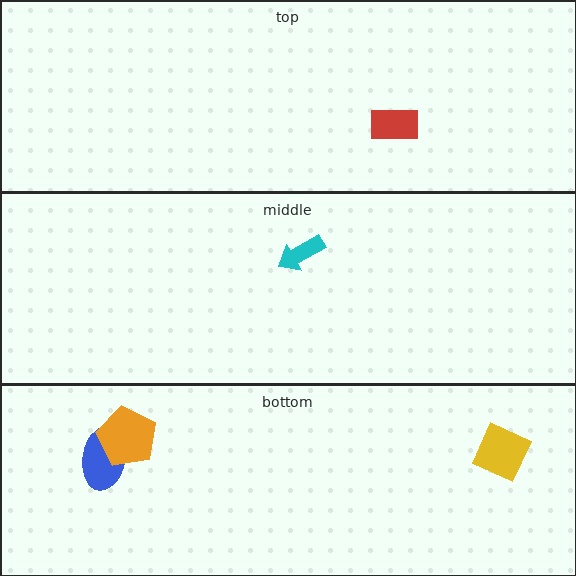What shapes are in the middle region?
The cyan arrow.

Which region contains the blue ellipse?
The bottom region.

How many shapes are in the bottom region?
3.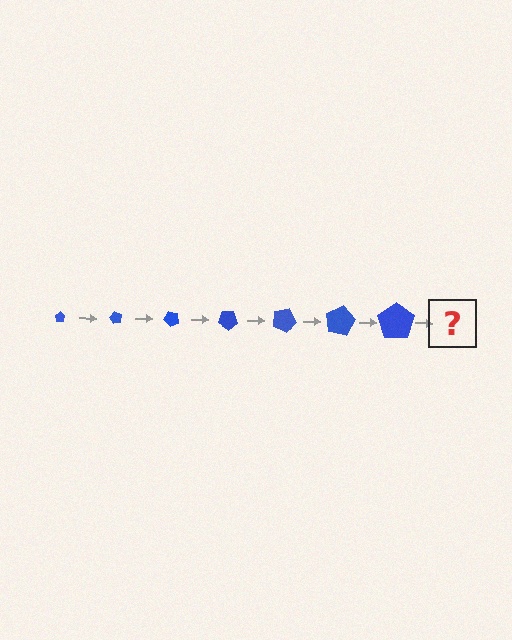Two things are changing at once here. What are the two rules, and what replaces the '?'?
The two rules are that the pentagon grows larger each step and it rotates 60 degrees each step. The '?' should be a pentagon, larger than the previous one and rotated 420 degrees from the start.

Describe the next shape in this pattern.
It should be a pentagon, larger than the previous one and rotated 420 degrees from the start.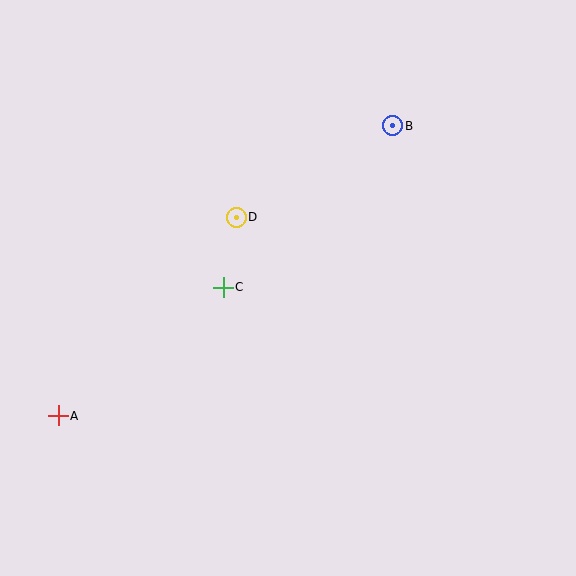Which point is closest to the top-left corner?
Point D is closest to the top-left corner.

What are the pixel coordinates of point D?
Point D is at (236, 217).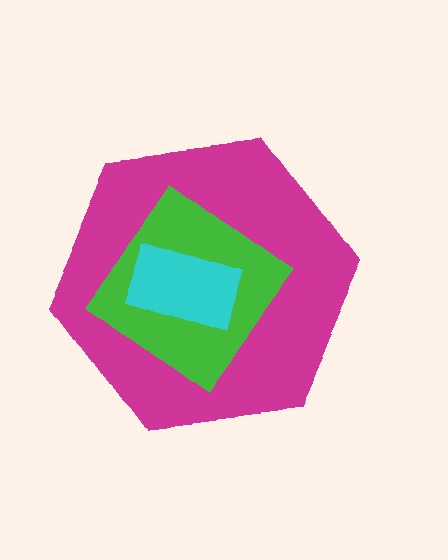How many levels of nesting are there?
3.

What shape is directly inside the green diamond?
The cyan rectangle.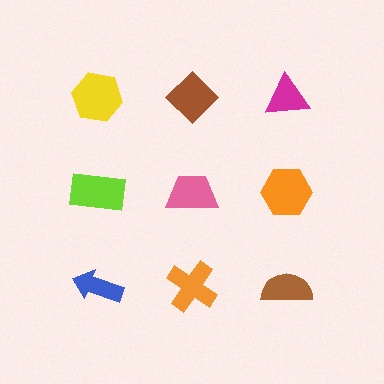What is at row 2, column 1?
A lime rectangle.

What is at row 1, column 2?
A brown diamond.